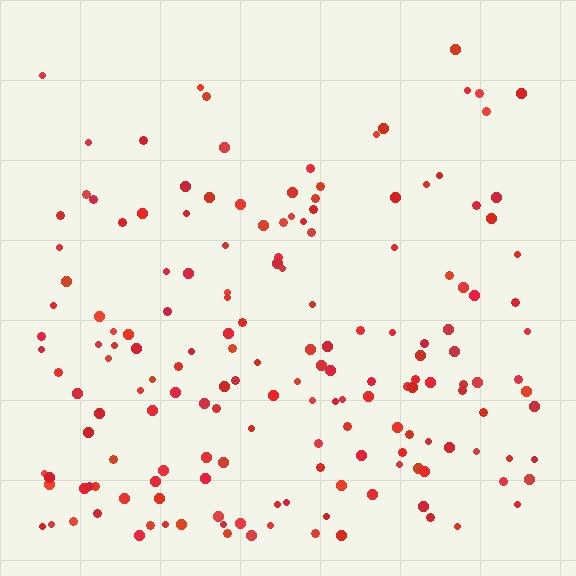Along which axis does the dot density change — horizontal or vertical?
Vertical.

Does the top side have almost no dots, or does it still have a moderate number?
Still a moderate number, just noticeably fewer than the bottom.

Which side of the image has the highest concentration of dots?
The bottom.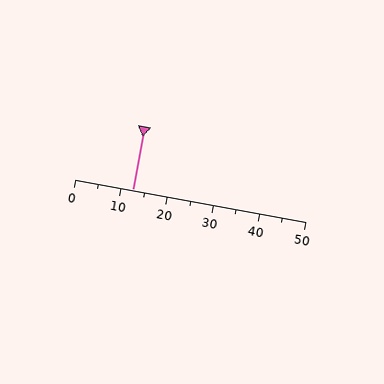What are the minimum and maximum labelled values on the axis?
The axis runs from 0 to 50.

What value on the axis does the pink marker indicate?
The marker indicates approximately 12.5.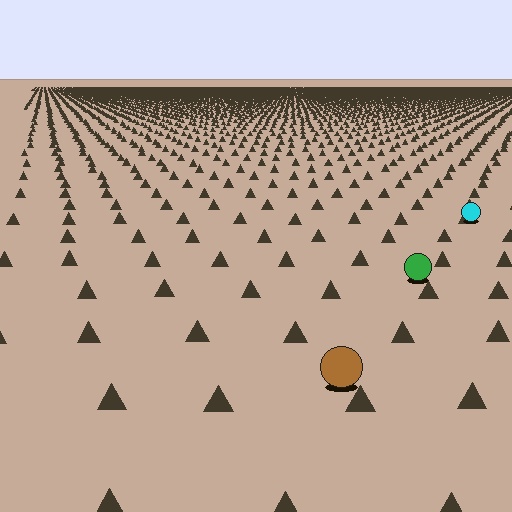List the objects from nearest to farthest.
From nearest to farthest: the brown circle, the green circle, the cyan circle.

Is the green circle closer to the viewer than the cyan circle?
Yes. The green circle is closer — you can tell from the texture gradient: the ground texture is coarser near it.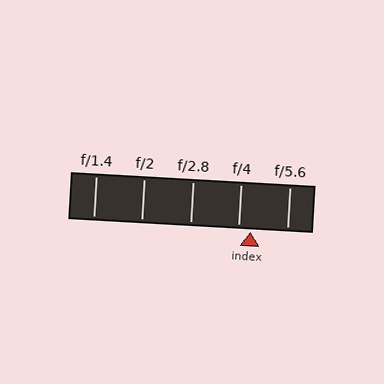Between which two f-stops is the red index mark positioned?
The index mark is between f/4 and f/5.6.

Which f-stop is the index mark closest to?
The index mark is closest to f/4.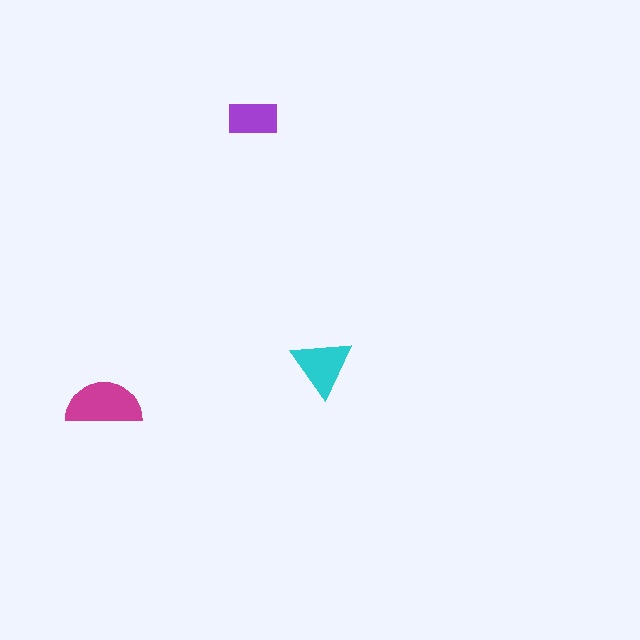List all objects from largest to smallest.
The magenta semicircle, the cyan triangle, the purple rectangle.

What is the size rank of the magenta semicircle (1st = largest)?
1st.